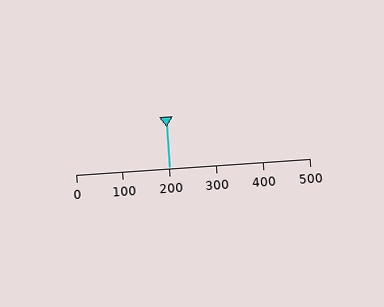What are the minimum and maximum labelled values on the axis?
The axis runs from 0 to 500.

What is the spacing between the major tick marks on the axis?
The major ticks are spaced 100 apart.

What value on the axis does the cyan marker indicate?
The marker indicates approximately 200.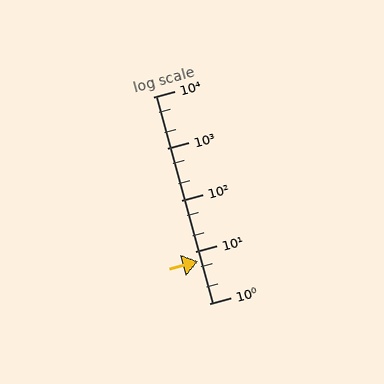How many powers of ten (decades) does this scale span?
The scale spans 4 decades, from 1 to 10000.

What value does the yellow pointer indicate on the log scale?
The pointer indicates approximately 6.6.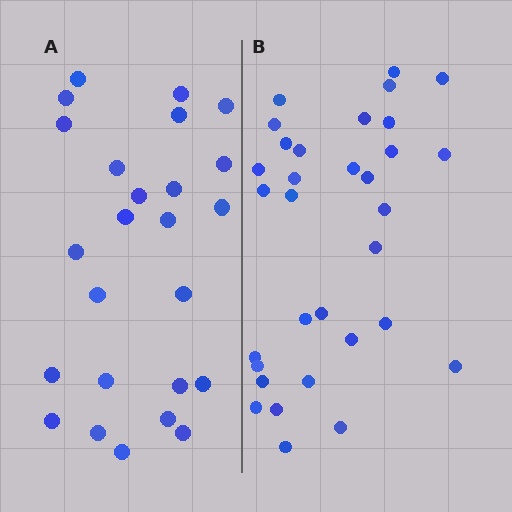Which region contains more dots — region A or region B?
Region B (the right region) has more dots.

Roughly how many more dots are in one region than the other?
Region B has roughly 8 or so more dots than region A.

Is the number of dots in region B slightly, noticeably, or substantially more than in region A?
Region B has noticeably more, but not dramatically so. The ratio is roughly 1.3 to 1.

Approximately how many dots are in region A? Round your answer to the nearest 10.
About 20 dots. (The exact count is 25, which rounds to 20.)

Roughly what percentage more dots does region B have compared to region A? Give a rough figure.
About 30% more.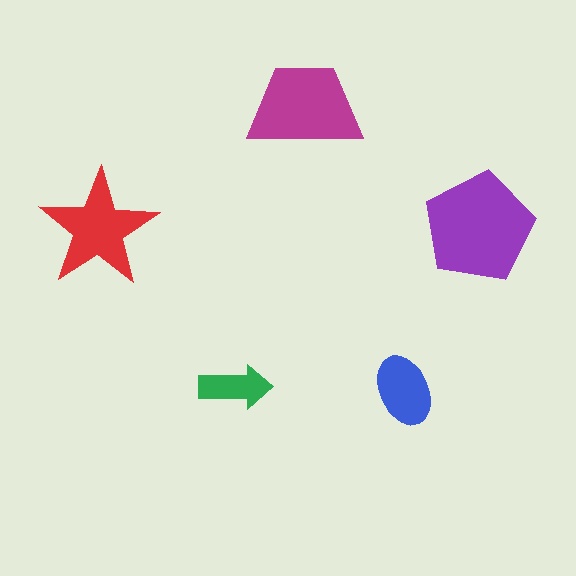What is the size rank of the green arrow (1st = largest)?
5th.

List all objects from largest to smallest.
The purple pentagon, the magenta trapezoid, the red star, the blue ellipse, the green arrow.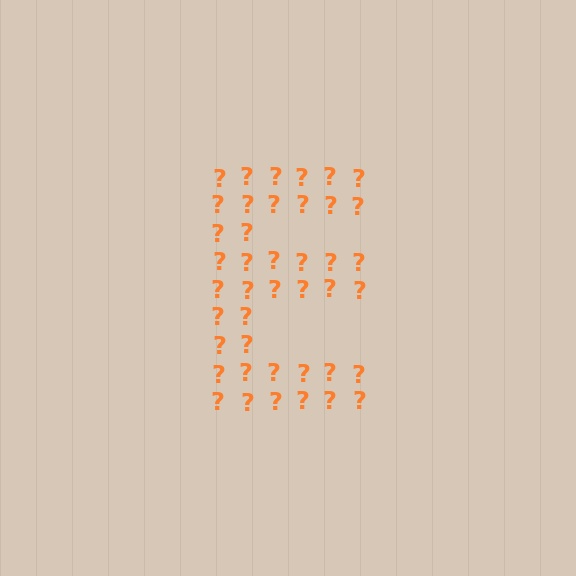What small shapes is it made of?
It is made of small question marks.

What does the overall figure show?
The overall figure shows the letter E.